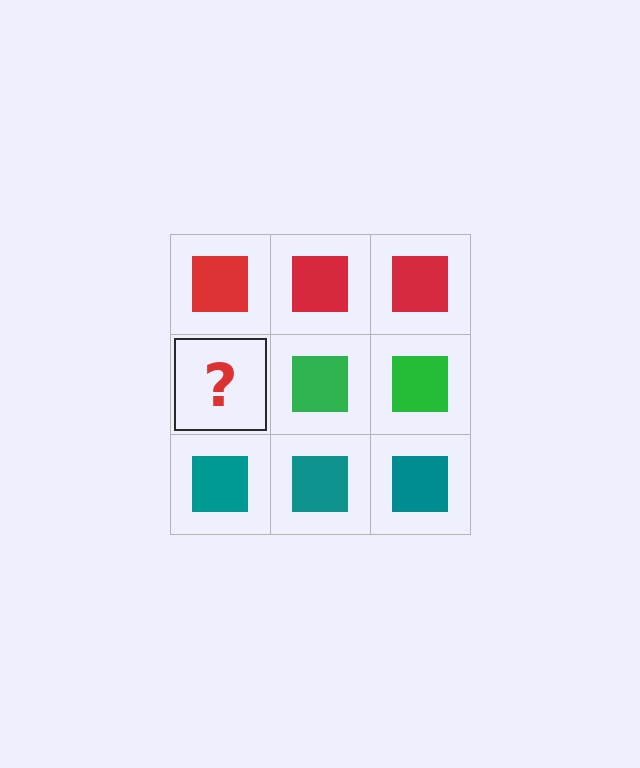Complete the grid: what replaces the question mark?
The question mark should be replaced with a green square.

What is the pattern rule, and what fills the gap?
The rule is that each row has a consistent color. The gap should be filled with a green square.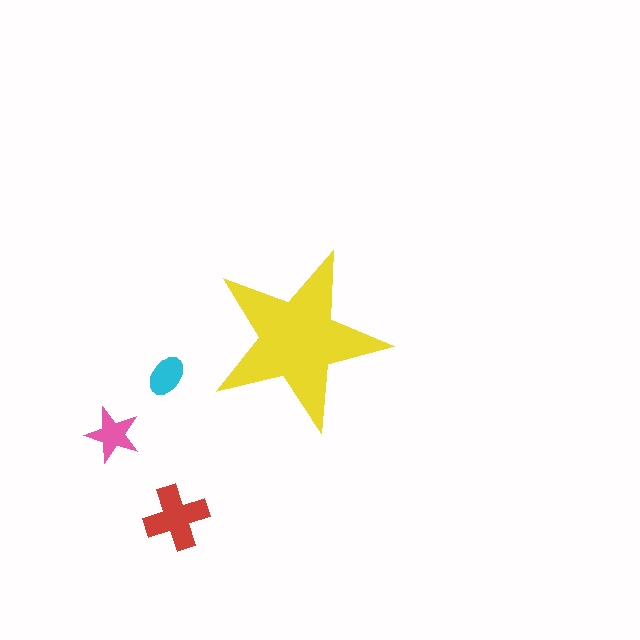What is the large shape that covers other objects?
A yellow star.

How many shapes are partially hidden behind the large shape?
0 shapes are partially hidden.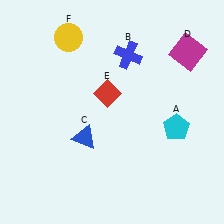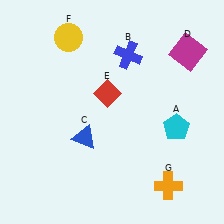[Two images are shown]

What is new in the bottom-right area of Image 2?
An orange cross (G) was added in the bottom-right area of Image 2.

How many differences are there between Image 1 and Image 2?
There is 1 difference between the two images.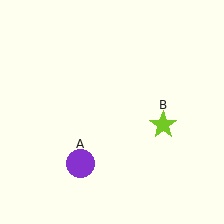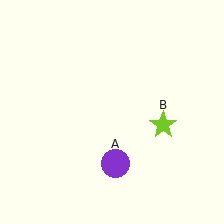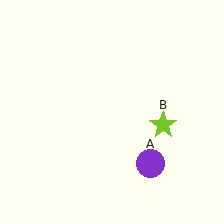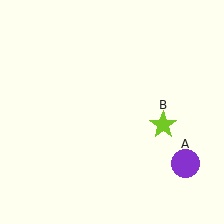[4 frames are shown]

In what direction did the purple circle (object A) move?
The purple circle (object A) moved right.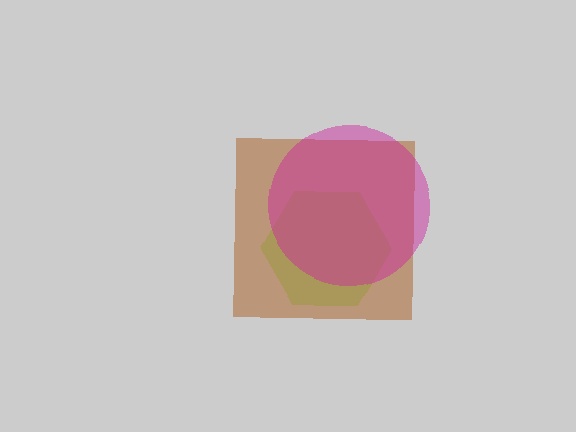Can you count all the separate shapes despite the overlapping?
Yes, there are 3 separate shapes.